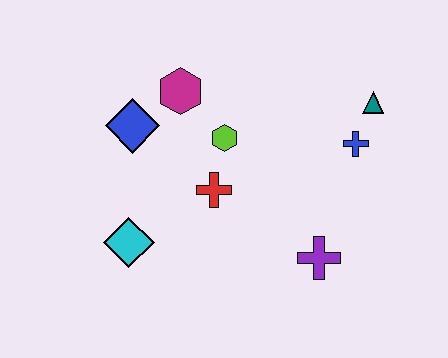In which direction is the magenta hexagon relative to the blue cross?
The magenta hexagon is to the left of the blue cross.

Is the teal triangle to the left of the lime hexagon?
No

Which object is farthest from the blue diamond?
The teal triangle is farthest from the blue diamond.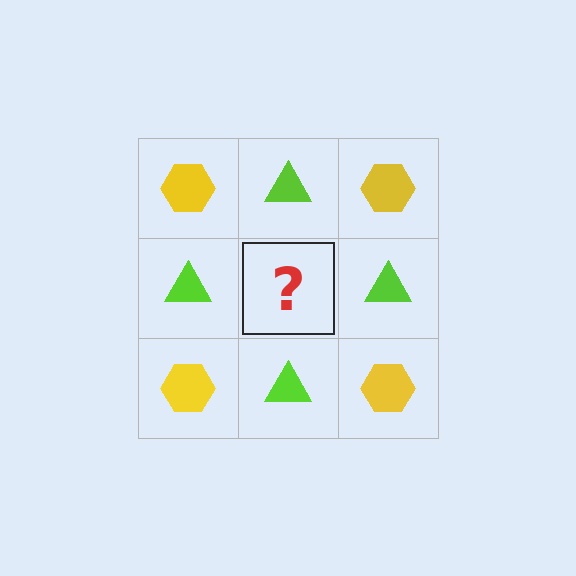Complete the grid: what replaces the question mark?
The question mark should be replaced with a yellow hexagon.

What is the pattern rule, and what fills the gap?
The rule is that it alternates yellow hexagon and lime triangle in a checkerboard pattern. The gap should be filled with a yellow hexagon.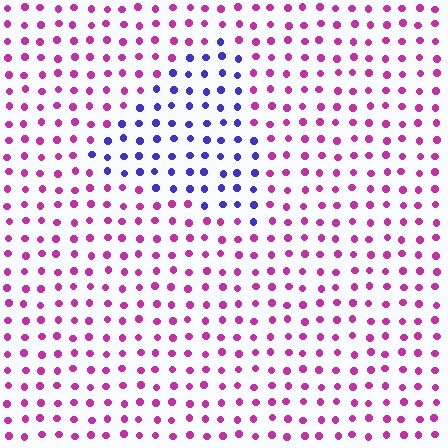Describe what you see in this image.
The image is filled with small magenta elements in a uniform arrangement. A triangle-shaped region is visible where the elements are tinted to a slightly different hue, forming a subtle color boundary.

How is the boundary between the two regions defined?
The boundary is defined purely by a slight shift in hue (about 66 degrees). Spacing, size, and orientation are identical on both sides.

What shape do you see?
I see a triangle.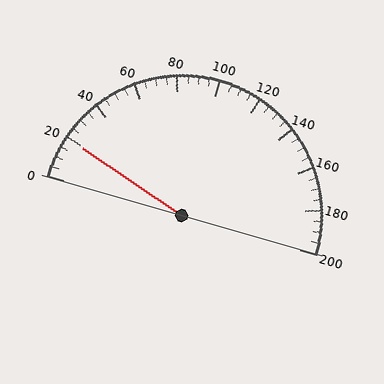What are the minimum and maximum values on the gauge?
The gauge ranges from 0 to 200.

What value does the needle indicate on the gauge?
The needle indicates approximately 20.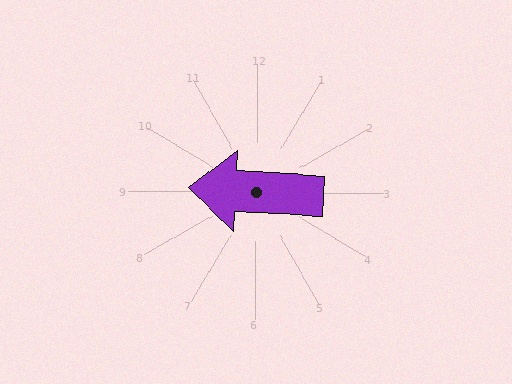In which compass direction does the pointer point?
West.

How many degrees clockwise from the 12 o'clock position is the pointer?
Approximately 273 degrees.